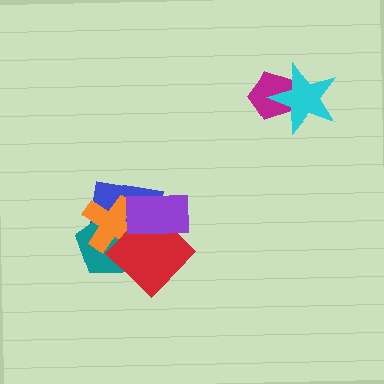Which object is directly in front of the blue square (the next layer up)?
The teal pentagon is directly in front of the blue square.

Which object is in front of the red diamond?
The purple rectangle is in front of the red diamond.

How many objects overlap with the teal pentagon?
4 objects overlap with the teal pentagon.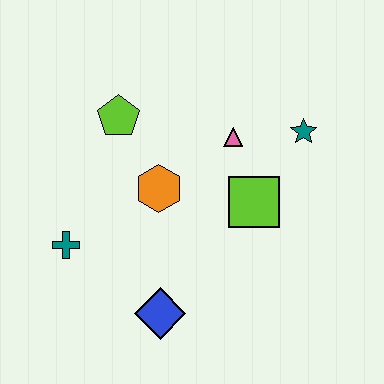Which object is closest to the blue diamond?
The teal cross is closest to the blue diamond.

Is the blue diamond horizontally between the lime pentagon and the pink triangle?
Yes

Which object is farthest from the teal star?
The teal cross is farthest from the teal star.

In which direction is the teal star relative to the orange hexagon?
The teal star is to the right of the orange hexagon.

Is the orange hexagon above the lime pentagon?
No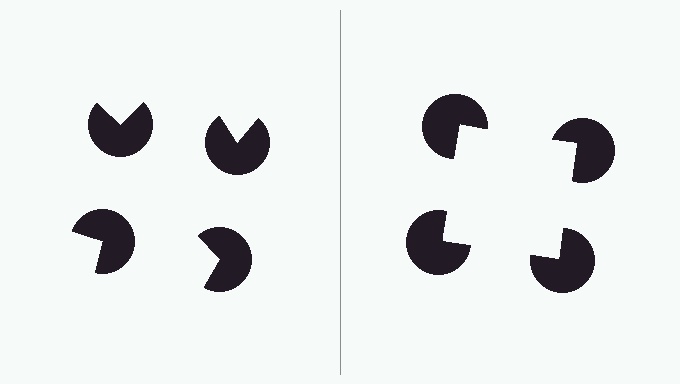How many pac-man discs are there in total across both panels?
8 — 4 on each side.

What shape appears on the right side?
An illusory square.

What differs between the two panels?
The pac-man discs are positioned identically on both sides; only the wedge orientations differ. On the right they align to a square; on the left they are misaligned.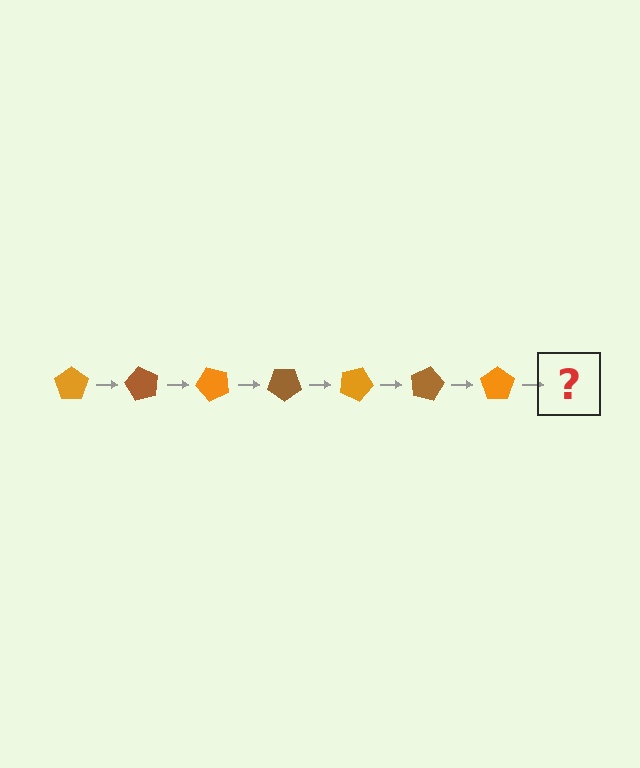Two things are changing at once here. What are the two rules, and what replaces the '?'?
The two rules are that it rotates 60 degrees each step and the color cycles through orange and brown. The '?' should be a brown pentagon, rotated 420 degrees from the start.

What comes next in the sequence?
The next element should be a brown pentagon, rotated 420 degrees from the start.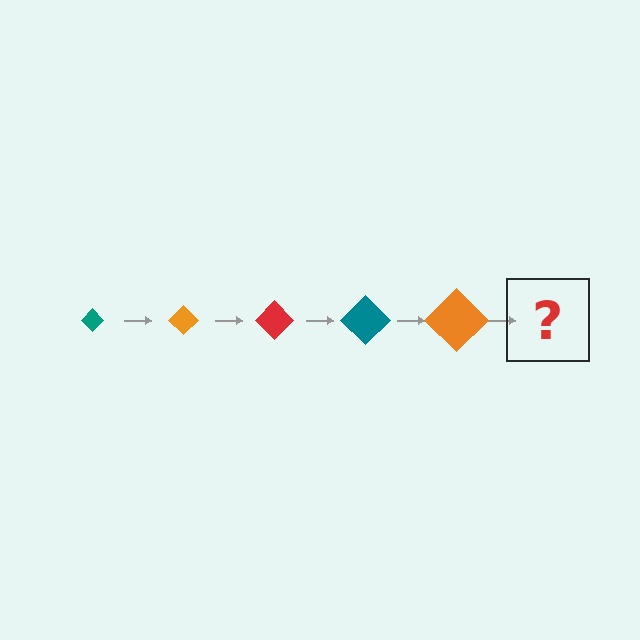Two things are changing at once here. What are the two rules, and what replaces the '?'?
The two rules are that the diamond grows larger each step and the color cycles through teal, orange, and red. The '?' should be a red diamond, larger than the previous one.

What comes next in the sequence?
The next element should be a red diamond, larger than the previous one.